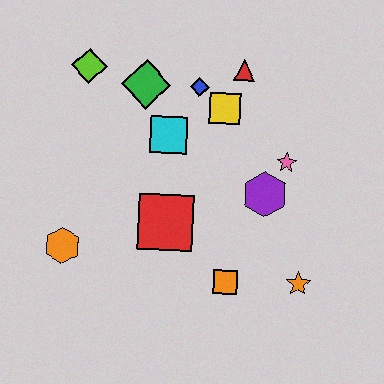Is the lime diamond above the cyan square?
Yes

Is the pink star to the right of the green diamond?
Yes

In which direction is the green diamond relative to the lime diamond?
The green diamond is to the right of the lime diamond.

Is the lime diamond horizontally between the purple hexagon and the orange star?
No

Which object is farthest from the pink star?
The orange hexagon is farthest from the pink star.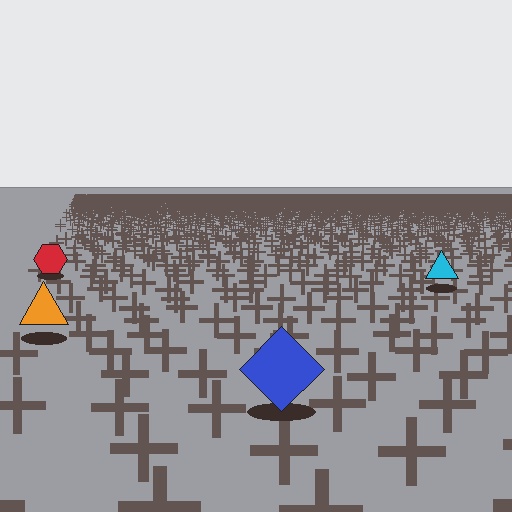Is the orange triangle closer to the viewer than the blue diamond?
No. The blue diamond is closer — you can tell from the texture gradient: the ground texture is coarser near it.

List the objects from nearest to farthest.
From nearest to farthest: the blue diamond, the orange triangle, the cyan triangle, the red hexagon.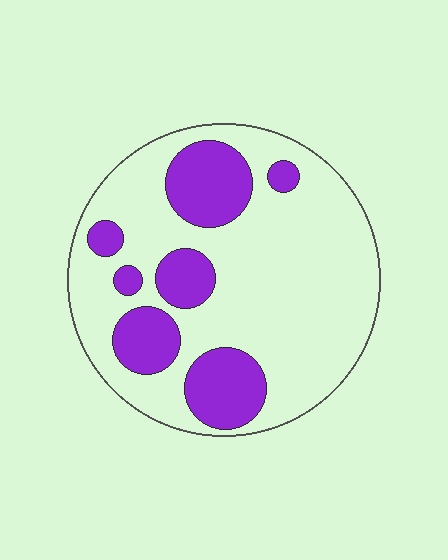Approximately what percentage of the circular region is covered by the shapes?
Approximately 25%.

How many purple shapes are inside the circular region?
7.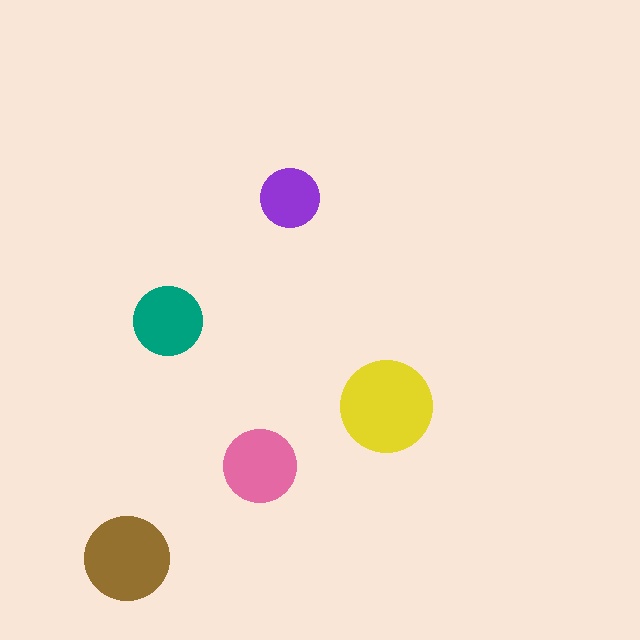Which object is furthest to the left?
The brown circle is leftmost.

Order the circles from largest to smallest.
the yellow one, the brown one, the pink one, the teal one, the purple one.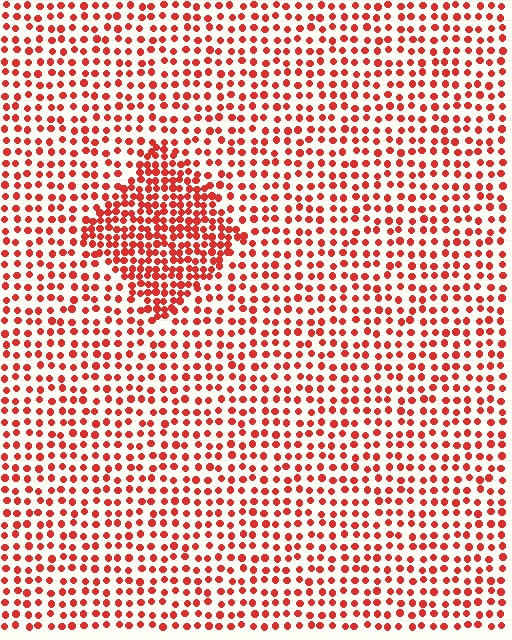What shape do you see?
I see a diamond.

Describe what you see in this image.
The image contains small red elements arranged at two different densities. A diamond-shaped region is visible where the elements are more densely packed than the surrounding area.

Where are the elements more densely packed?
The elements are more densely packed inside the diamond boundary.